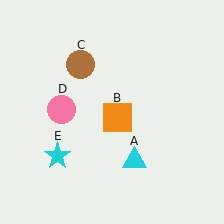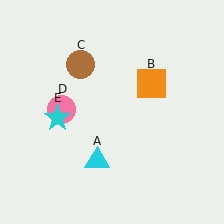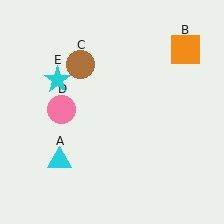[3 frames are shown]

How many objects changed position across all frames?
3 objects changed position: cyan triangle (object A), orange square (object B), cyan star (object E).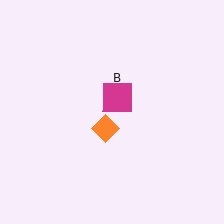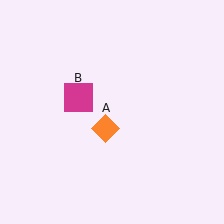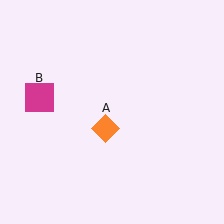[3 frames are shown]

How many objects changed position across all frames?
1 object changed position: magenta square (object B).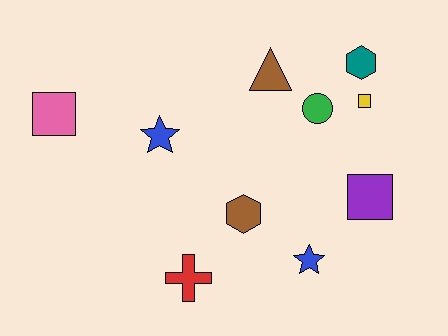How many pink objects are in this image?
There is 1 pink object.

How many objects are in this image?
There are 10 objects.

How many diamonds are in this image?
There are no diamonds.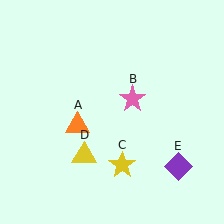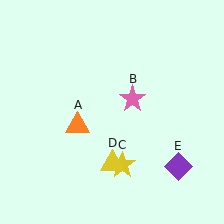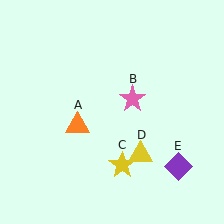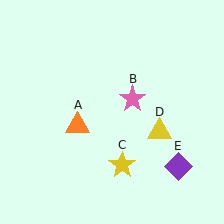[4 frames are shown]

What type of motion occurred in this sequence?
The yellow triangle (object D) rotated counterclockwise around the center of the scene.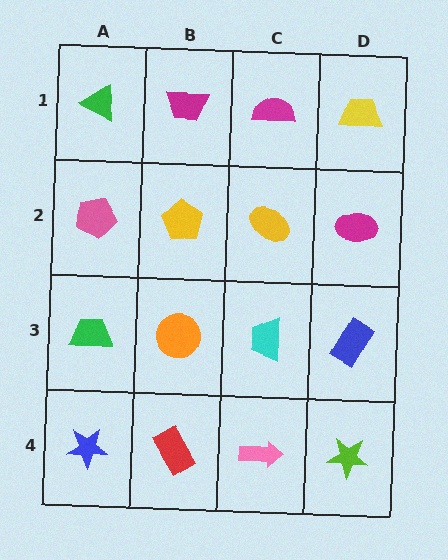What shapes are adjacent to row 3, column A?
A pink pentagon (row 2, column A), a blue star (row 4, column A), an orange circle (row 3, column B).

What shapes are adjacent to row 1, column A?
A pink pentagon (row 2, column A), a magenta trapezoid (row 1, column B).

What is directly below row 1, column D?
A magenta ellipse.